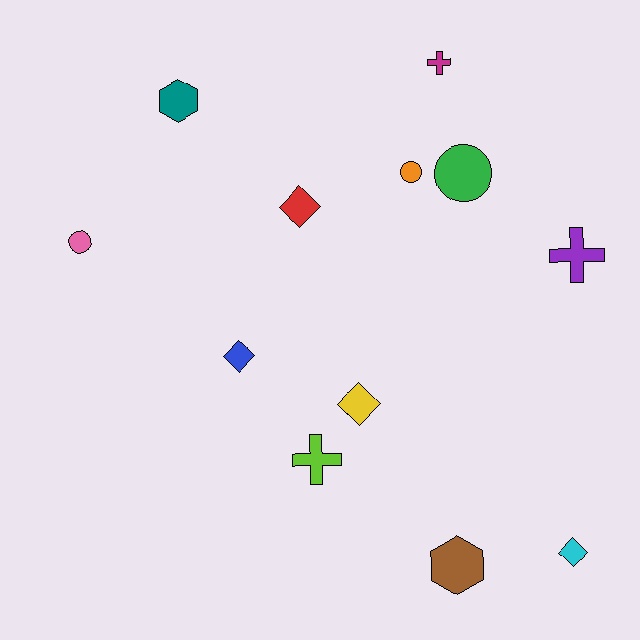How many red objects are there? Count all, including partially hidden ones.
There is 1 red object.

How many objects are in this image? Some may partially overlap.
There are 12 objects.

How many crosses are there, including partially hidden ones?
There are 3 crosses.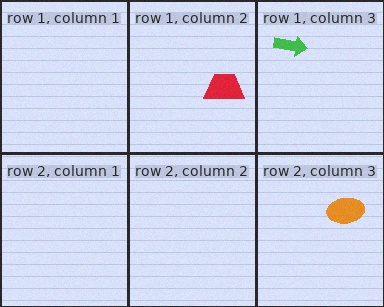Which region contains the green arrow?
The row 1, column 3 region.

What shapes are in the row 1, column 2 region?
The red trapezoid.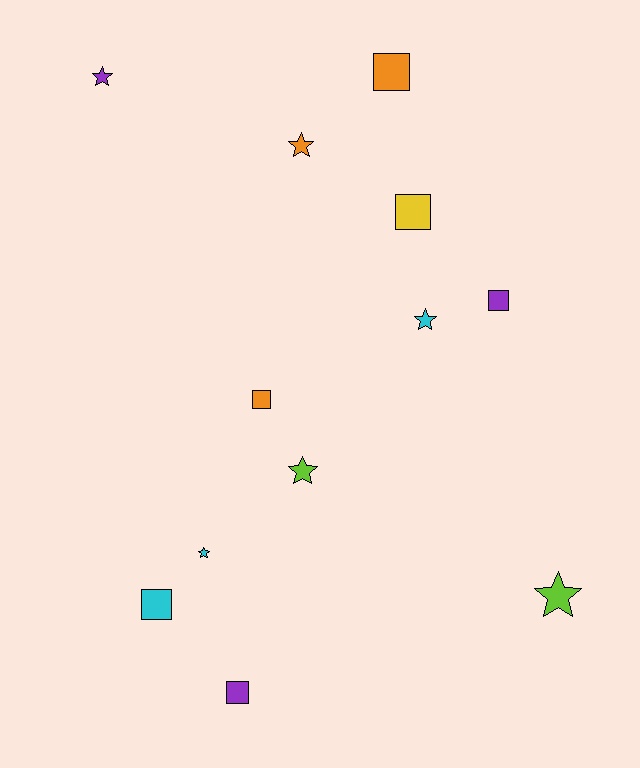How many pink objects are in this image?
There are no pink objects.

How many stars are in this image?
There are 6 stars.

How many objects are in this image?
There are 12 objects.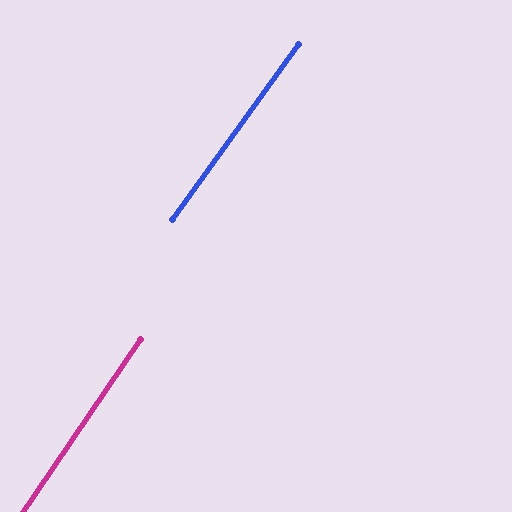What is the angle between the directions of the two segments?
Approximately 2 degrees.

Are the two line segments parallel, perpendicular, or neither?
Parallel — their directions differ by only 1.5°.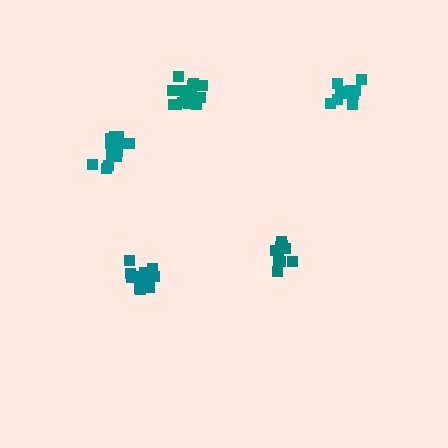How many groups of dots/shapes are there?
There are 5 groups.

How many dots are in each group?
Group 1: 10 dots, Group 2: 16 dots, Group 3: 12 dots, Group 4: 13 dots, Group 5: 14 dots (65 total).